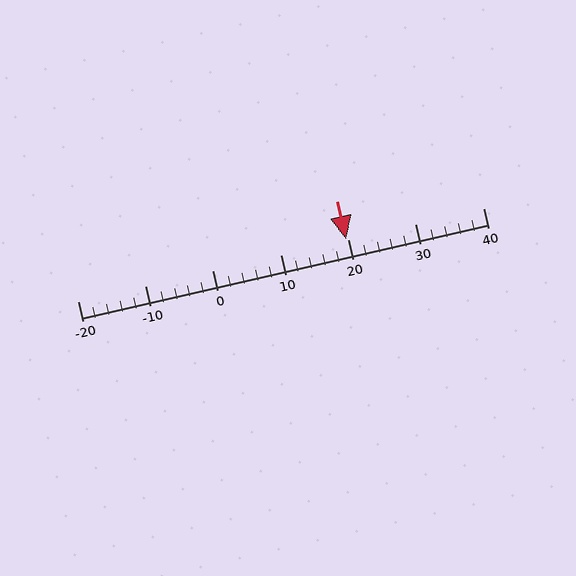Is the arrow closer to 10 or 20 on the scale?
The arrow is closer to 20.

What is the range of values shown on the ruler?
The ruler shows values from -20 to 40.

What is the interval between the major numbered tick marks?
The major tick marks are spaced 10 units apart.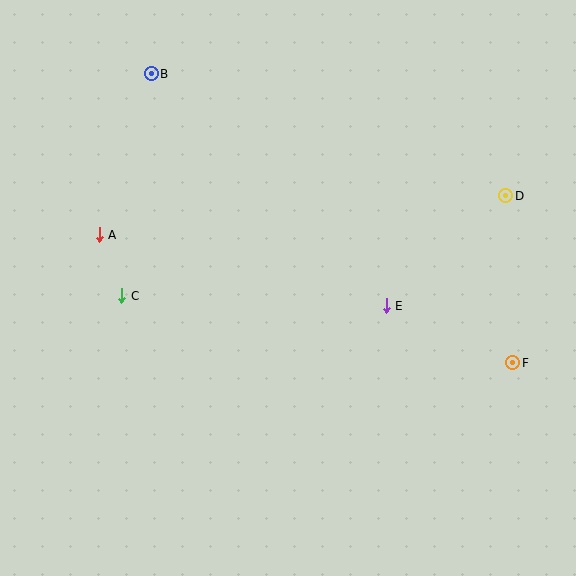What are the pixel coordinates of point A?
Point A is at (99, 235).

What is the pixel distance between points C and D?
The distance between C and D is 397 pixels.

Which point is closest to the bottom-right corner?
Point F is closest to the bottom-right corner.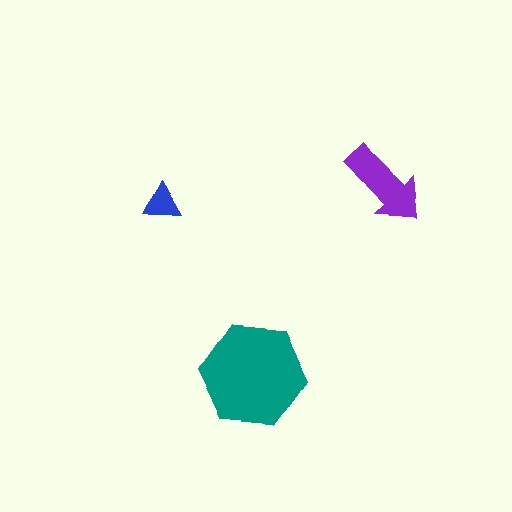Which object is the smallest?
The blue triangle.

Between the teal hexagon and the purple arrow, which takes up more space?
The teal hexagon.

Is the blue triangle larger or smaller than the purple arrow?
Smaller.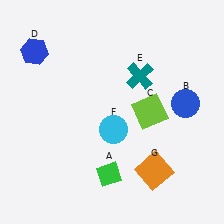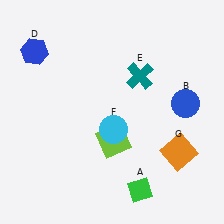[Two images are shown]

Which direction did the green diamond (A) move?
The green diamond (A) moved right.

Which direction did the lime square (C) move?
The lime square (C) moved left.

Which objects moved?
The objects that moved are: the green diamond (A), the lime square (C), the orange square (G).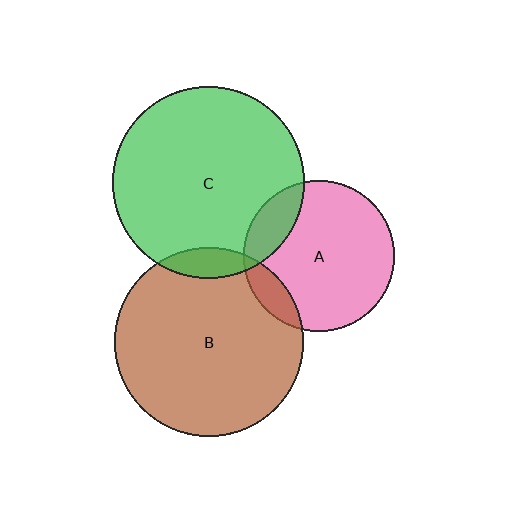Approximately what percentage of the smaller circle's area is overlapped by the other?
Approximately 10%.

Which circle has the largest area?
Circle C (green).